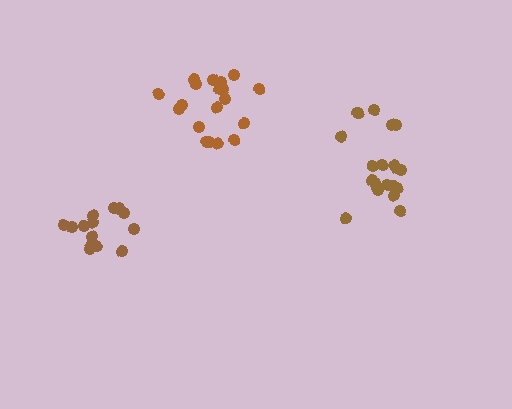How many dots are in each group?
Group 1: 19 dots, Group 2: 14 dots, Group 3: 19 dots (52 total).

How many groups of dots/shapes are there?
There are 3 groups.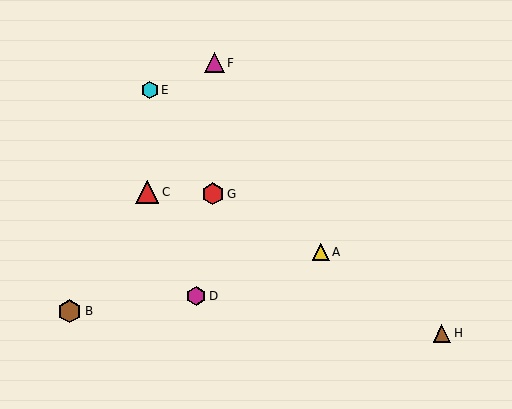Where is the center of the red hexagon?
The center of the red hexagon is at (213, 194).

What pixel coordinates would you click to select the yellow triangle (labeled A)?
Click at (321, 252) to select the yellow triangle A.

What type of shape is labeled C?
Shape C is a red triangle.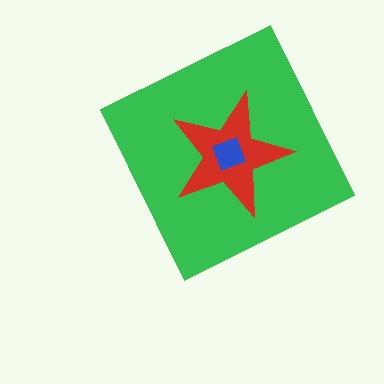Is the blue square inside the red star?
Yes.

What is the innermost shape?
The blue square.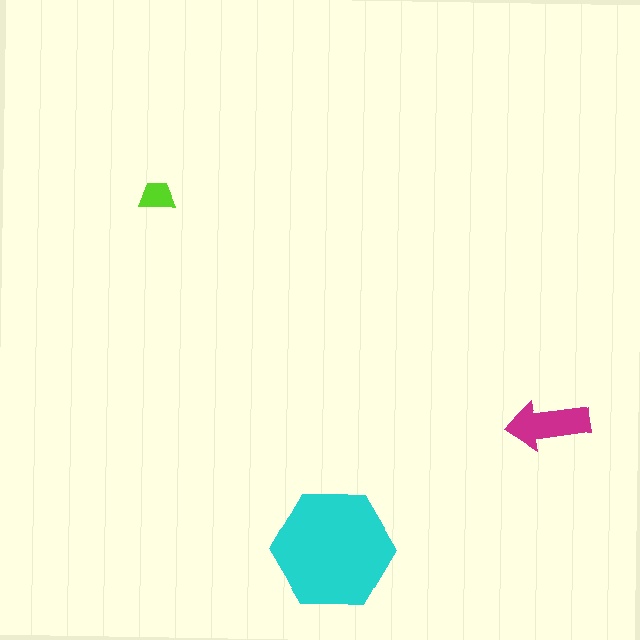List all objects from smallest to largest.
The lime trapezoid, the magenta arrow, the cyan hexagon.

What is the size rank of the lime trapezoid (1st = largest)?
3rd.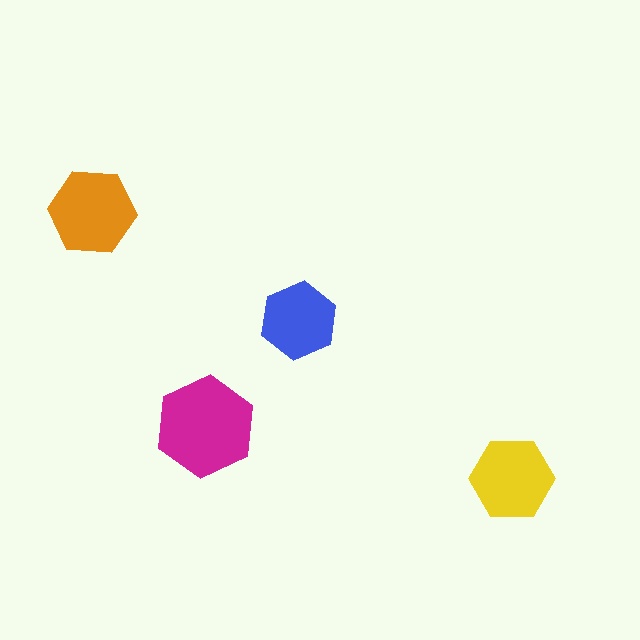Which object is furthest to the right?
The yellow hexagon is rightmost.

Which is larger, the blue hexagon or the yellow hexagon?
The yellow one.